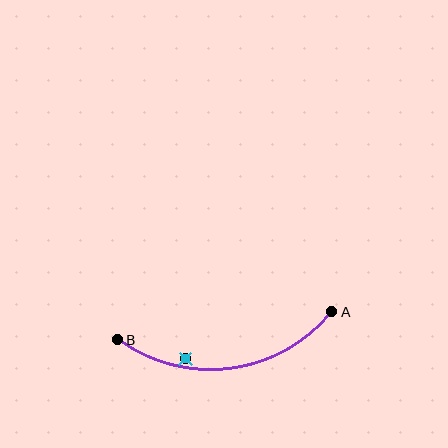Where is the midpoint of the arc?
The arc midpoint is the point on the curve farthest from the straight line joining A and B. It sits below that line.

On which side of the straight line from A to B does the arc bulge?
The arc bulges below the straight line connecting A and B.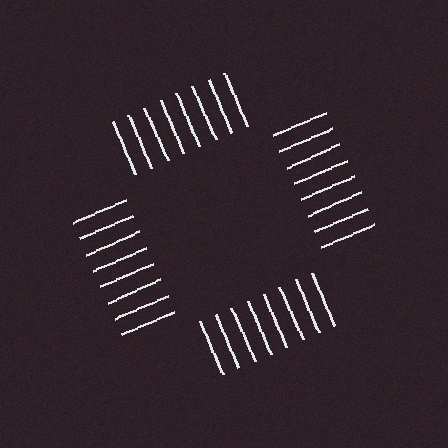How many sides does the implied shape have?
4 sides — the line-ends trace a square.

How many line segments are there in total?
32 — 8 along each of the 4 edges.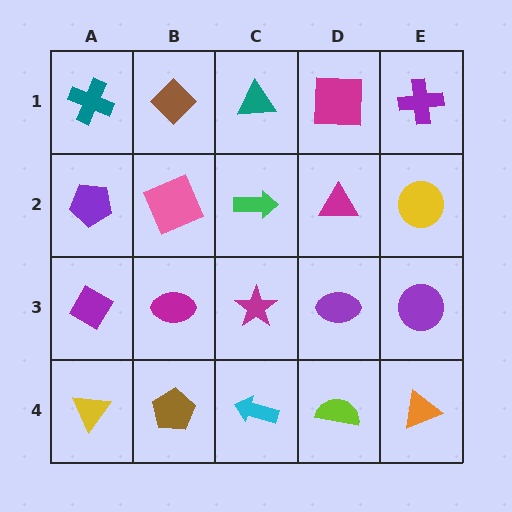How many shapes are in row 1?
5 shapes.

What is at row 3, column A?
A purple diamond.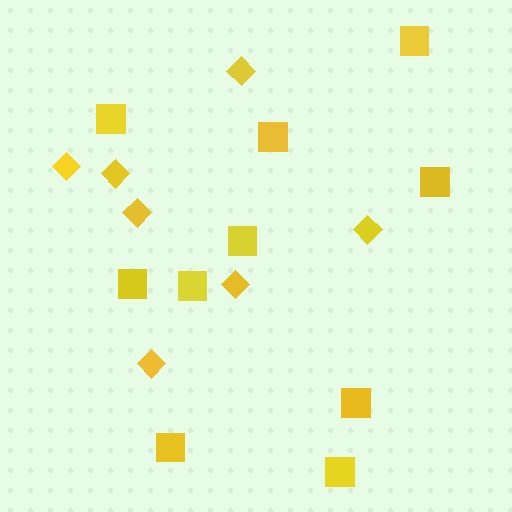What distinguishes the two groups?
There are 2 groups: one group of squares (10) and one group of diamonds (7).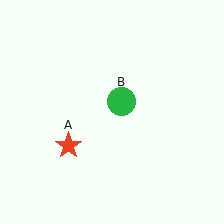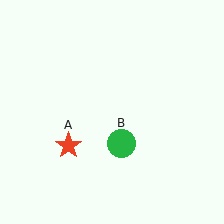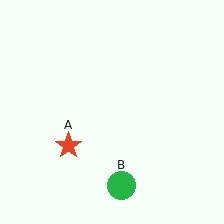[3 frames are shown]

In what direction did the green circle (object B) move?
The green circle (object B) moved down.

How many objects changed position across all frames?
1 object changed position: green circle (object B).